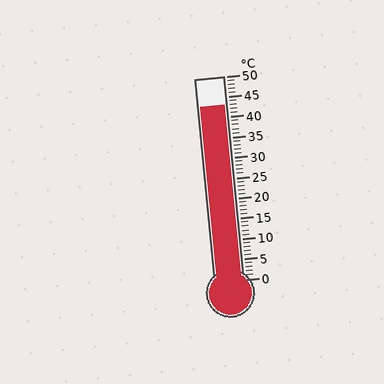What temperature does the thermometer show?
The thermometer shows approximately 43°C.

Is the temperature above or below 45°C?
The temperature is below 45°C.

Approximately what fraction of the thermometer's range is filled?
The thermometer is filled to approximately 85% of its range.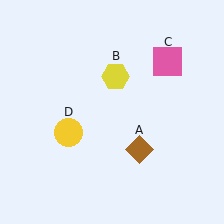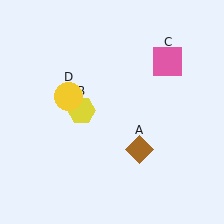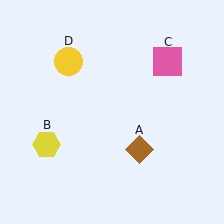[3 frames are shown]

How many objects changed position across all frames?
2 objects changed position: yellow hexagon (object B), yellow circle (object D).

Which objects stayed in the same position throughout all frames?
Brown diamond (object A) and pink square (object C) remained stationary.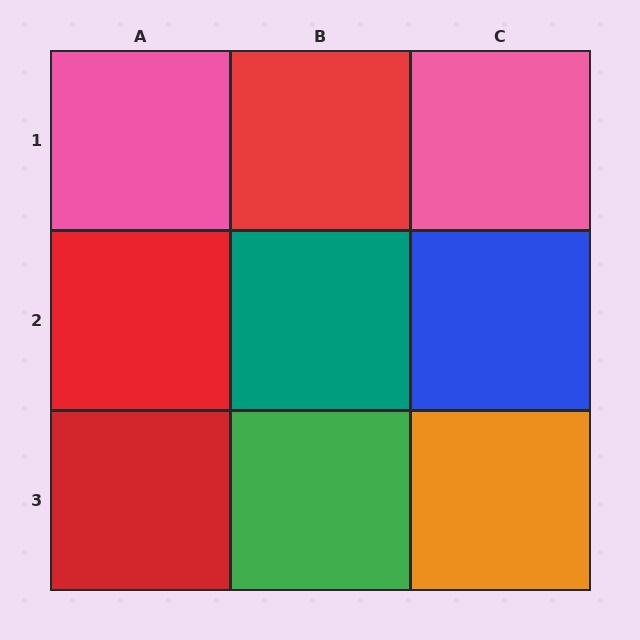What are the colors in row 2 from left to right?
Red, teal, blue.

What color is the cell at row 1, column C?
Pink.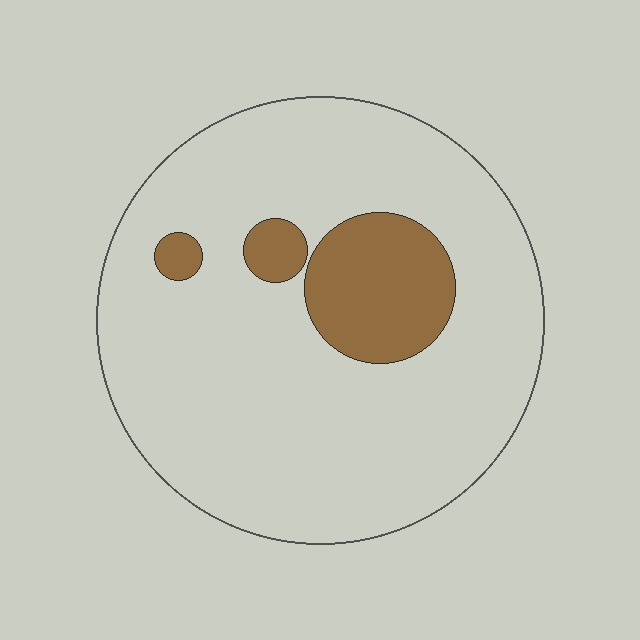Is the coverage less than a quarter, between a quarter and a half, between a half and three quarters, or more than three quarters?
Less than a quarter.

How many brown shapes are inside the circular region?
3.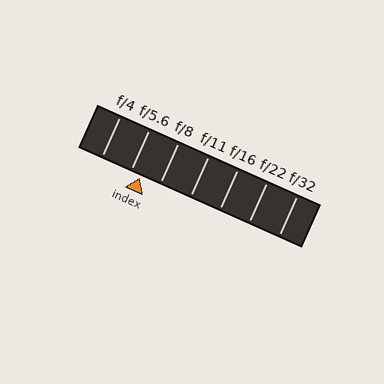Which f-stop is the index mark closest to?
The index mark is closest to f/5.6.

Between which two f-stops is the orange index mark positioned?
The index mark is between f/5.6 and f/8.